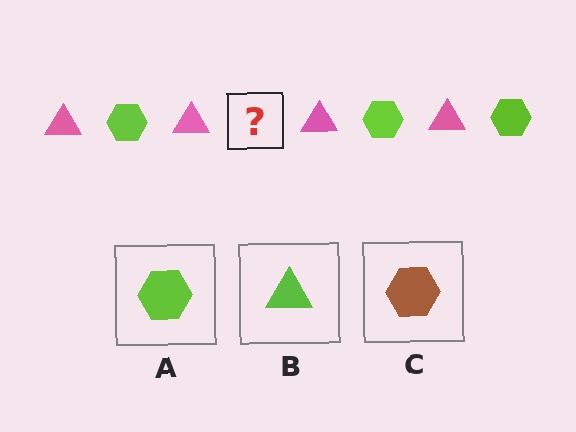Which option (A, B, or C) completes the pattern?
A.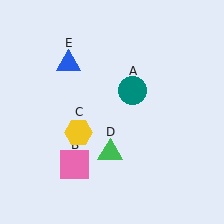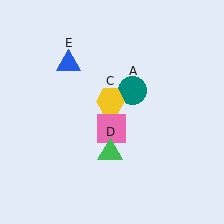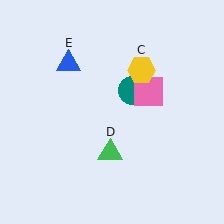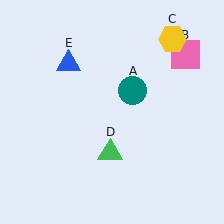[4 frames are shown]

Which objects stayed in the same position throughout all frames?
Teal circle (object A) and green triangle (object D) and blue triangle (object E) remained stationary.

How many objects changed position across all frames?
2 objects changed position: pink square (object B), yellow hexagon (object C).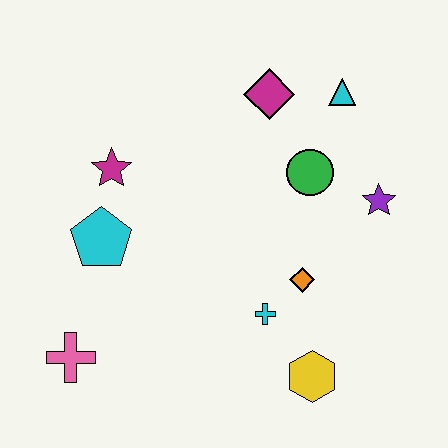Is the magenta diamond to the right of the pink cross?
Yes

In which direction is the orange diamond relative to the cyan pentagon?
The orange diamond is to the right of the cyan pentagon.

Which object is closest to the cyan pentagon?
The magenta star is closest to the cyan pentagon.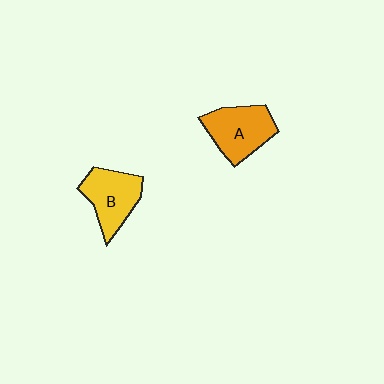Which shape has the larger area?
Shape A (orange).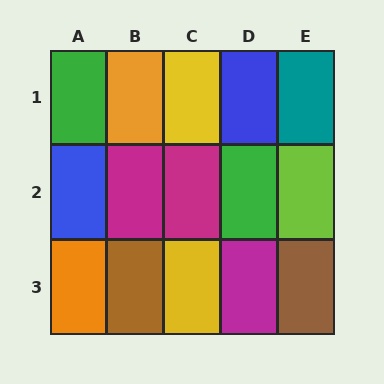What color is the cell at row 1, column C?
Yellow.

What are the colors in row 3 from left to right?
Orange, brown, yellow, magenta, brown.